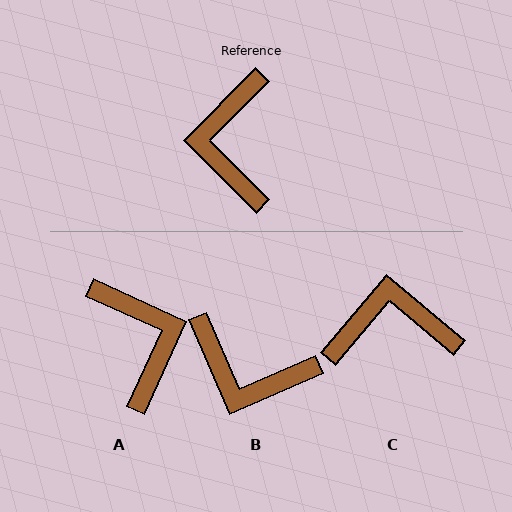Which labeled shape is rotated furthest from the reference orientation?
A, about 160 degrees away.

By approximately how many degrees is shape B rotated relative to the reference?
Approximately 68 degrees counter-clockwise.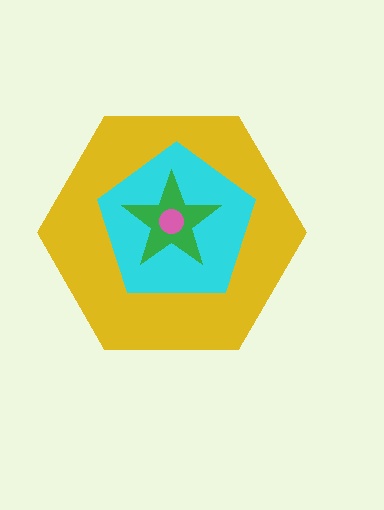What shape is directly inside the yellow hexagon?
The cyan pentagon.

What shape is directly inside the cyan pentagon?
The green star.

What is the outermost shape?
The yellow hexagon.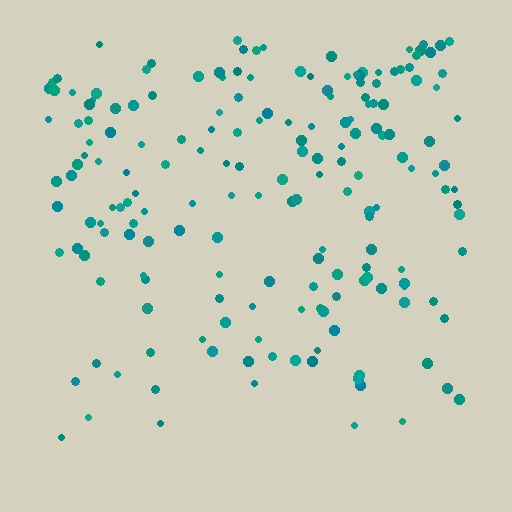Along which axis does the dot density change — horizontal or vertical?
Vertical.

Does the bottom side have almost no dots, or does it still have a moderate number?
Still a moderate number, just noticeably fewer than the top.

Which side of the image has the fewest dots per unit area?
The bottom.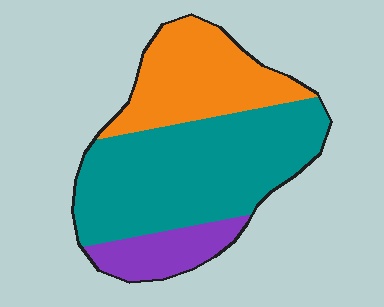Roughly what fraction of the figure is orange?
Orange covers 30% of the figure.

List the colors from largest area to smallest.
From largest to smallest: teal, orange, purple.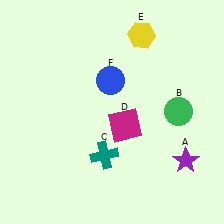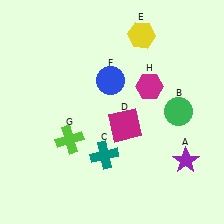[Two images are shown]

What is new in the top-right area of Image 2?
A magenta hexagon (H) was added in the top-right area of Image 2.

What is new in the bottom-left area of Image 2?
A lime cross (G) was added in the bottom-left area of Image 2.